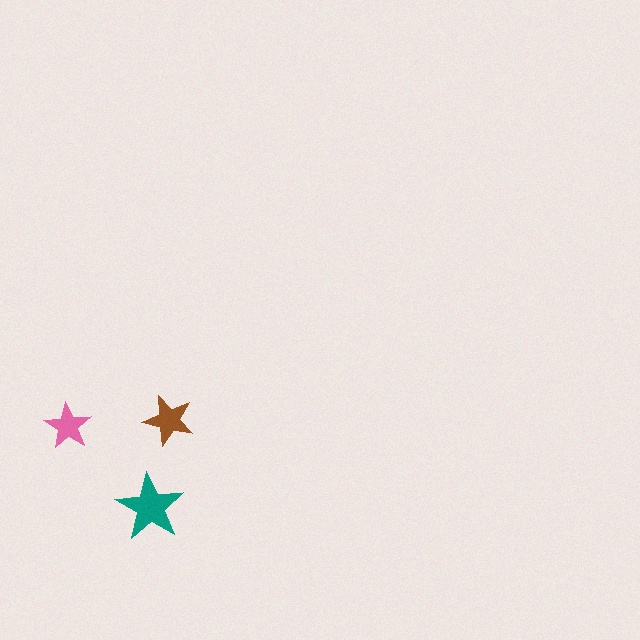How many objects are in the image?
There are 3 objects in the image.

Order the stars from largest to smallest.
the teal one, the brown one, the pink one.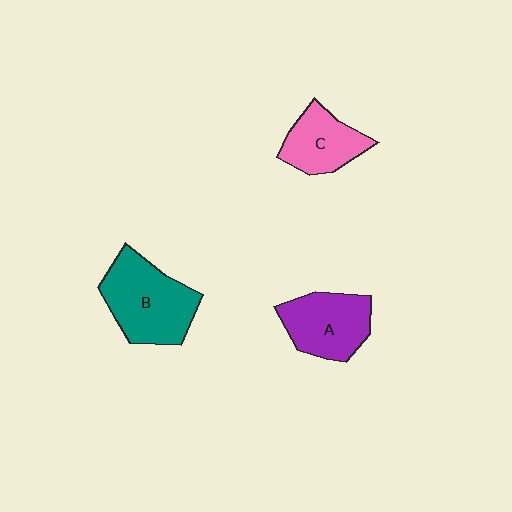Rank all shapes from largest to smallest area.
From largest to smallest: B (teal), A (purple), C (pink).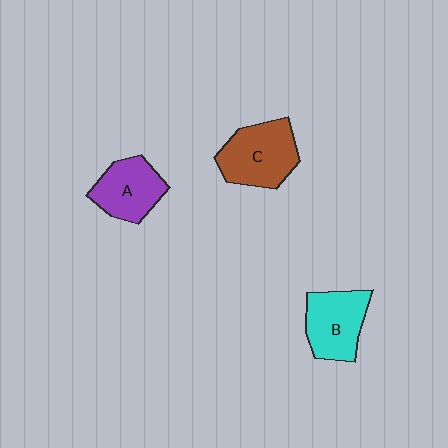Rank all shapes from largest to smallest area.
From largest to smallest: C (brown), B (cyan), A (purple).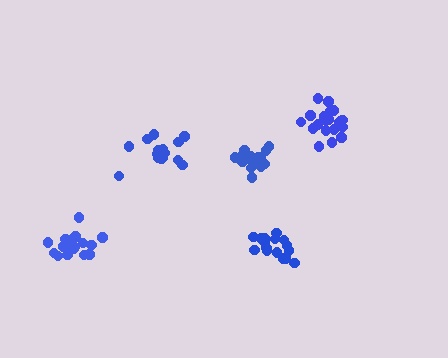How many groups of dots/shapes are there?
There are 5 groups.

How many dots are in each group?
Group 1: 19 dots, Group 2: 16 dots, Group 3: 18 dots, Group 4: 18 dots, Group 5: 20 dots (91 total).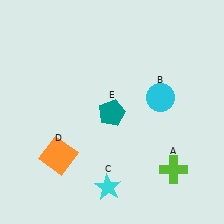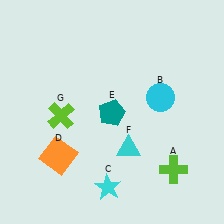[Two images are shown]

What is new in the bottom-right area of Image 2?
A cyan triangle (F) was added in the bottom-right area of Image 2.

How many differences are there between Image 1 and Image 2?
There are 2 differences between the two images.